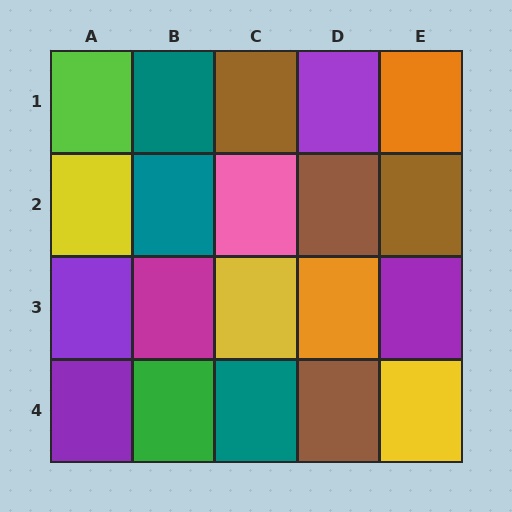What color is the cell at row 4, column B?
Green.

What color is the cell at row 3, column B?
Magenta.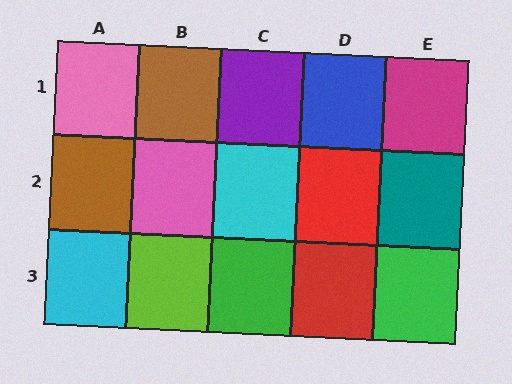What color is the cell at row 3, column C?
Green.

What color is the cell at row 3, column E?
Green.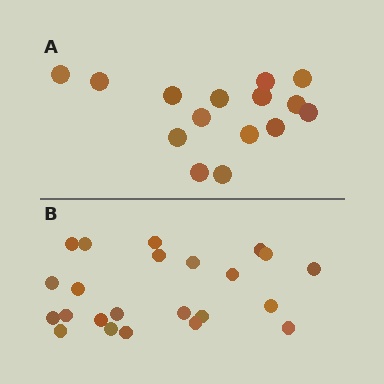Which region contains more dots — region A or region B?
Region B (the bottom region) has more dots.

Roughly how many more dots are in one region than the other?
Region B has roughly 8 or so more dots than region A.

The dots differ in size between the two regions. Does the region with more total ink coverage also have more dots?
No. Region A has more total ink coverage because its dots are larger, but region B actually contains more individual dots. Total area can be misleading — the number of items is what matters here.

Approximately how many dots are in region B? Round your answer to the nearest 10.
About 20 dots. (The exact count is 23, which rounds to 20.)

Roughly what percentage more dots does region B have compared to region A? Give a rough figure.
About 55% more.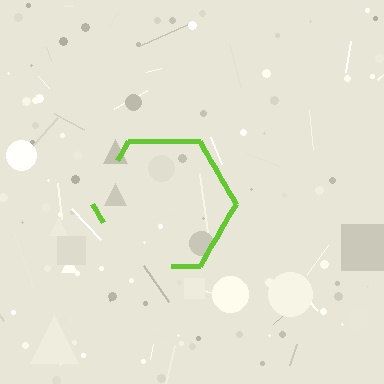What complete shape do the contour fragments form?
The contour fragments form a hexagon.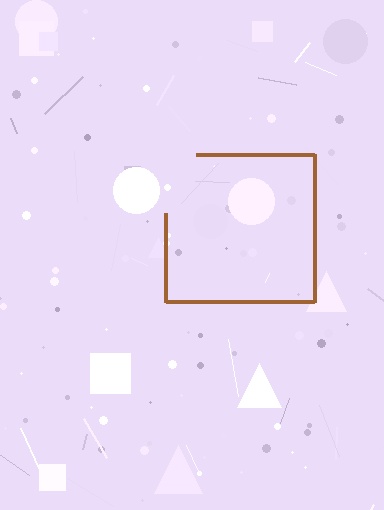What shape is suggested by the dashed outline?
The dashed outline suggests a square.